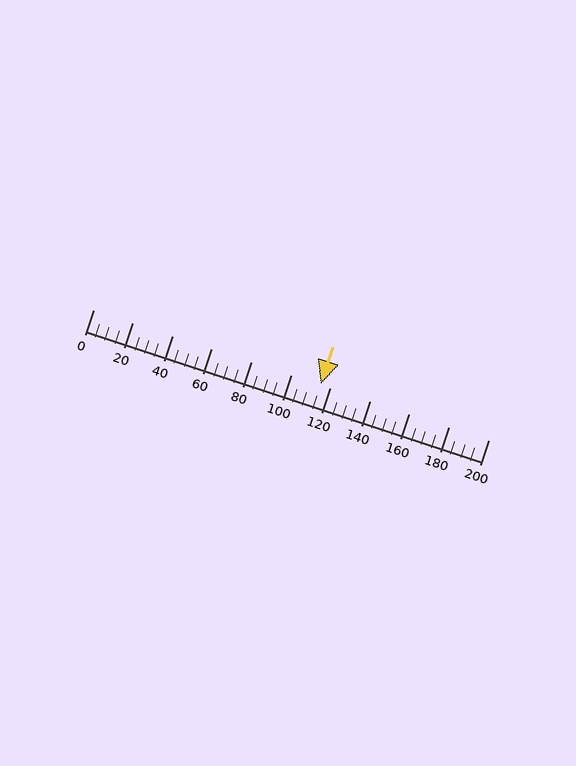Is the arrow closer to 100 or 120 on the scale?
The arrow is closer to 120.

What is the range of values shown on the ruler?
The ruler shows values from 0 to 200.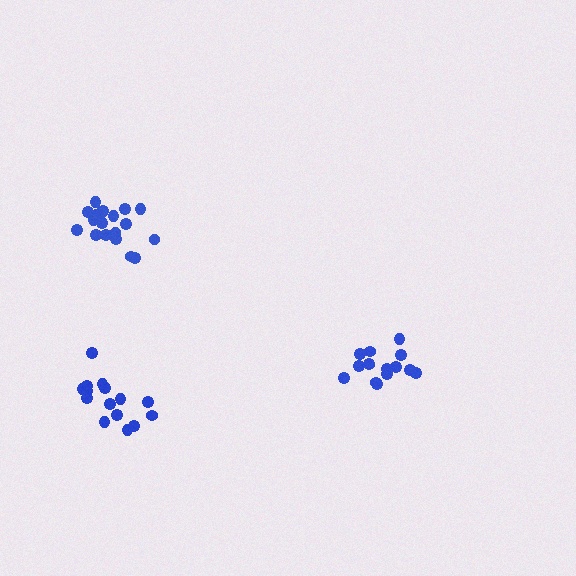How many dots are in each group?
Group 1: 19 dots, Group 2: 15 dots, Group 3: 15 dots (49 total).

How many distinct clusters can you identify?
There are 3 distinct clusters.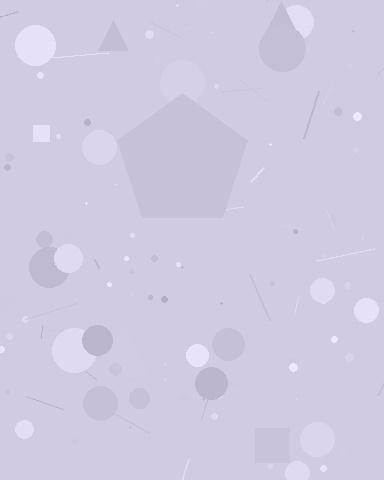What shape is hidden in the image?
A pentagon is hidden in the image.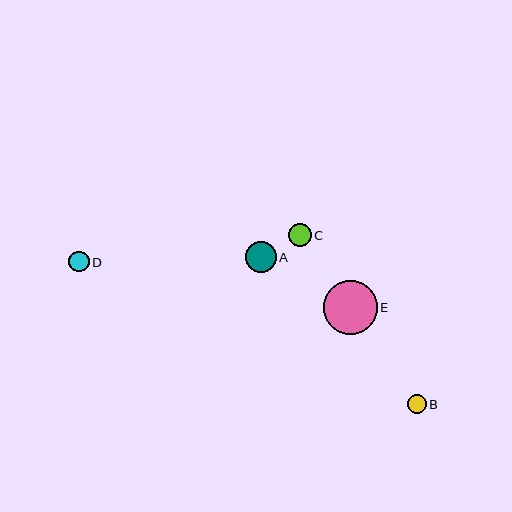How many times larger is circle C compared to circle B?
Circle C is approximately 1.2 times the size of circle B.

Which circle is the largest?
Circle E is the largest with a size of approximately 54 pixels.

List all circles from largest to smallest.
From largest to smallest: E, A, C, D, B.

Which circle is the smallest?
Circle B is the smallest with a size of approximately 19 pixels.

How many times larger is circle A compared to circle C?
Circle A is approximately 1.3 times the size of circle C.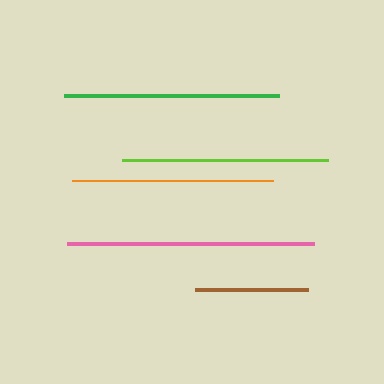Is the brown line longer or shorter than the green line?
The green line is longer than the brown line.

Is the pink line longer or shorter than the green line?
The pink line is longer than the green line.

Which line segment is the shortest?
The brown line is the shortest at approximately 113 pixels.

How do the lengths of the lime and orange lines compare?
The lime and orange lines are approximately the same length.